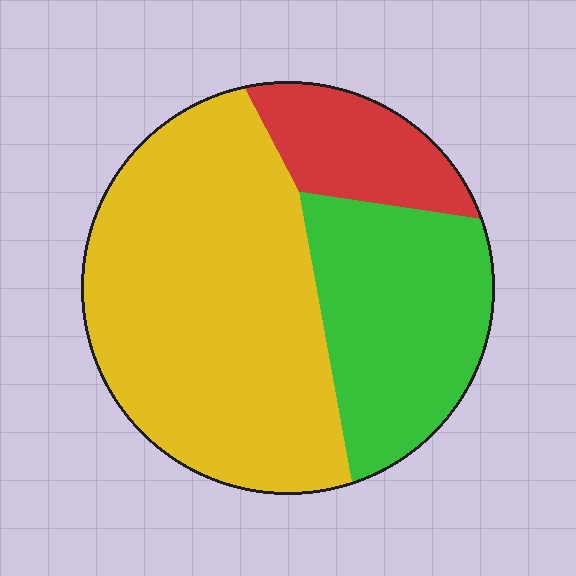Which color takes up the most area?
Yellow, at roughly 55%.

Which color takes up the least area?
Red, at roughly 15%.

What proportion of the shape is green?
Green takes up between a quarter and a half of the shape.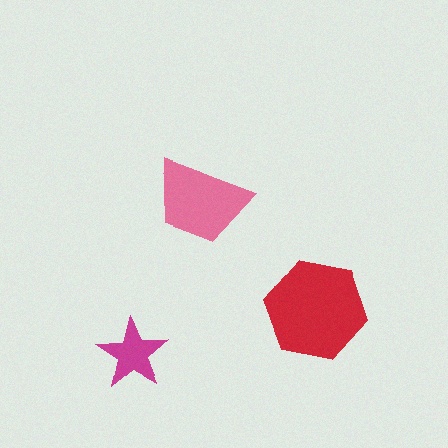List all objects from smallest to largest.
The magenta star, the pink trapezoid, the red hexagon.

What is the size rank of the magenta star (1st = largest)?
3rd.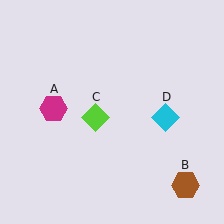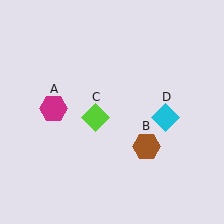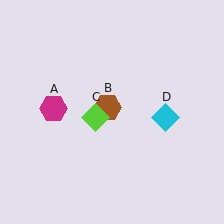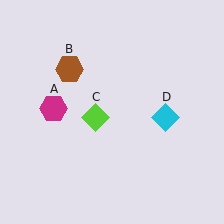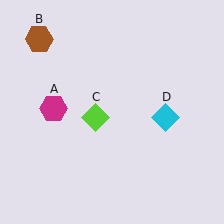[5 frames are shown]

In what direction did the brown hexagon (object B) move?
The brown hexagon (object B) moved up and to the left.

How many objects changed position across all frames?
1 object changed position: brown hexagon (object B).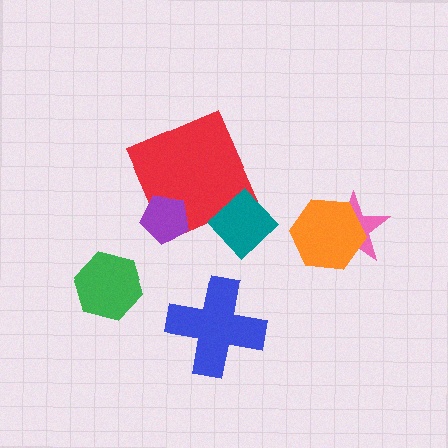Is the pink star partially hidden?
Yes, it is partially covered by another shape.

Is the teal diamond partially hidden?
No, no other shape covers it.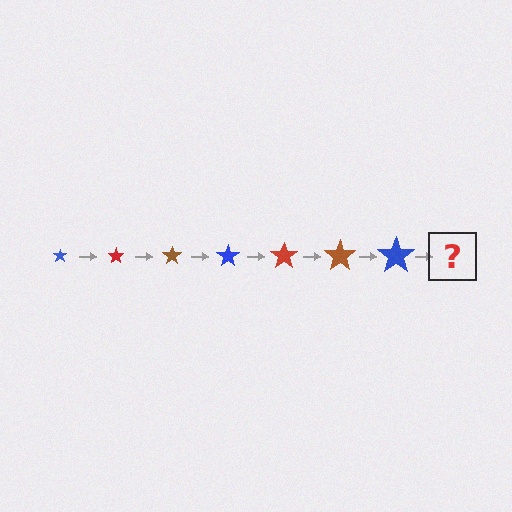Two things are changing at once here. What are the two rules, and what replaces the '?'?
The two rules are that the star grows larger each step and the color cycles through blue, red, and brown. The '?' should be a red star, larger than the previous one.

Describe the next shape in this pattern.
It should be a red star, larger than the previous one.